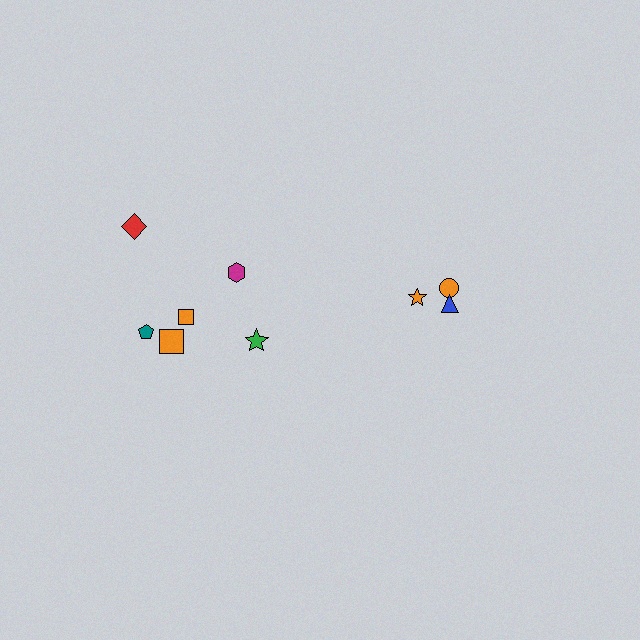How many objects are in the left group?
There are 6 objects.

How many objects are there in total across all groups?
There are 9 objects.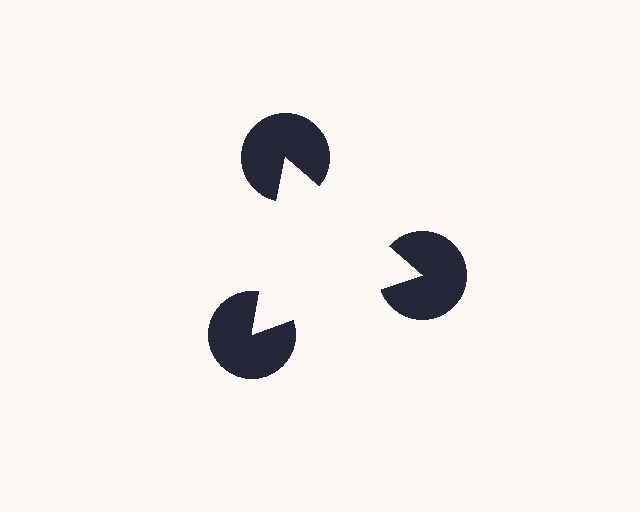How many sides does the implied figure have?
3 sides.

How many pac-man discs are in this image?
There are 3 — one at each vertex of the illusory triangle.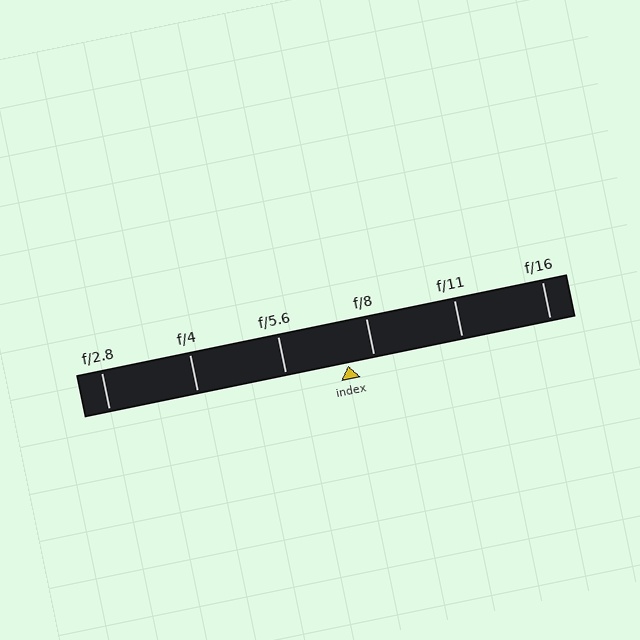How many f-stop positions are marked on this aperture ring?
There are 6 f-stop positions marked.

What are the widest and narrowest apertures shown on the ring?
The widest aperture shown is f/2.8 and the narrowest is f/16.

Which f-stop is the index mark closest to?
The index mark is closest to f/8.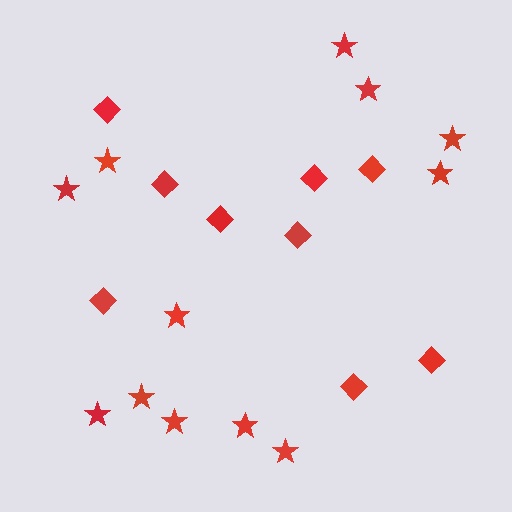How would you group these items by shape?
There are 2 groups: one group of diamonds (9) and one group of stars (12).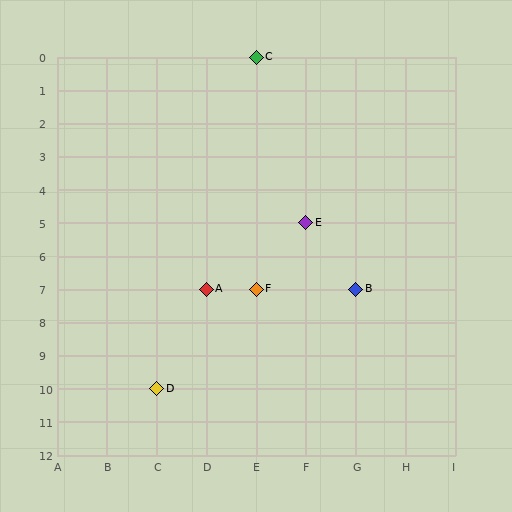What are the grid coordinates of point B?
Point B is at grid coordinates (G, 7).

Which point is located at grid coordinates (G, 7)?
Point B is at (G, 7).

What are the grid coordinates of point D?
Point D is at grid coordinates (C, 10).